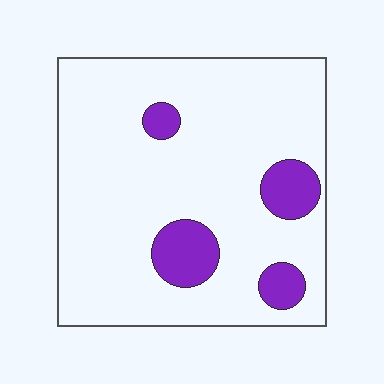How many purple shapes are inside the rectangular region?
4.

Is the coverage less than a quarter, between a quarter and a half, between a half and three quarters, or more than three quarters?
Less than a quarter.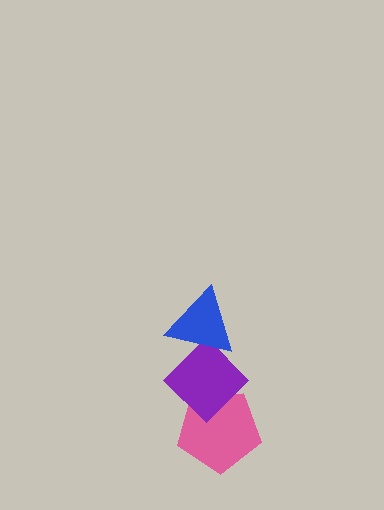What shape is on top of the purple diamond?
The blue triangle is on top of the purple diamond.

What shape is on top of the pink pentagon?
The purple diamond is on top of the pink pentagon.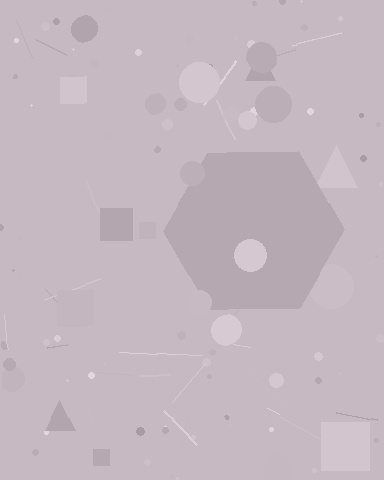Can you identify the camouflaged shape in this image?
The camouflaged shape is a hexagon.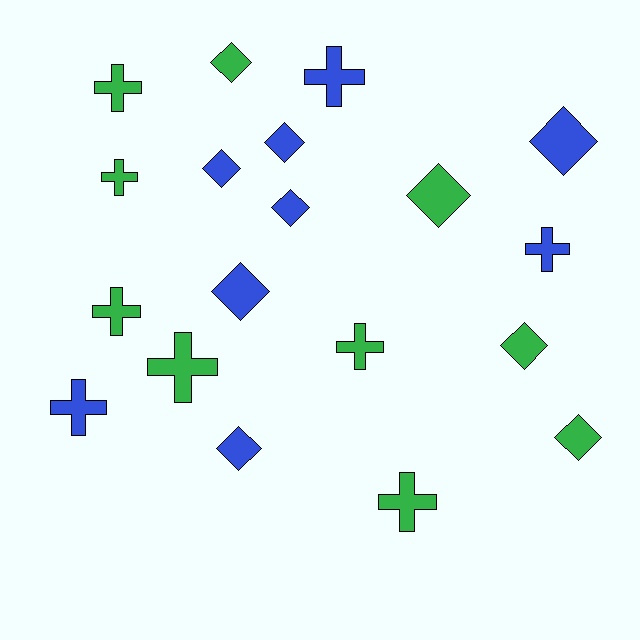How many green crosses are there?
There are 6 green crosses.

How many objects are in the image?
There are 19 objects.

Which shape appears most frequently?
Diamond, with 10 objects.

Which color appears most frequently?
Green, with 10 objects.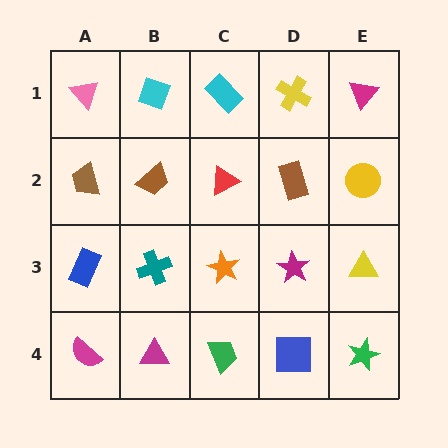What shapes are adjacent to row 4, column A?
A blue rectangle (row 3, column A), a magenta triangle (row 4, column B).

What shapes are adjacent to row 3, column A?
A brown trapezoid (row 2, column A), a magenta semicircle (row 4, column A), a teal cross (row 3, column B).